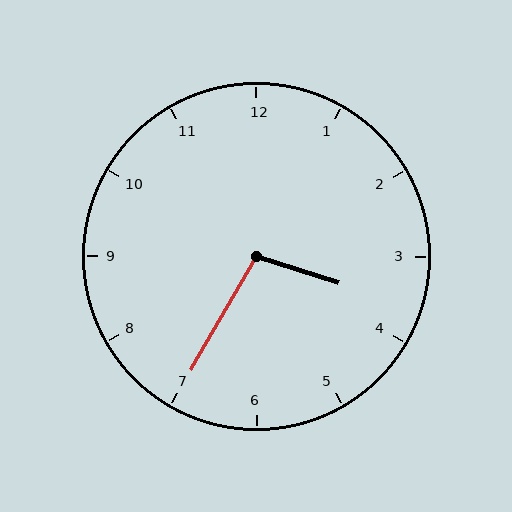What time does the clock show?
3:35.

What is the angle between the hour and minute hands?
Approximately 102 degrees.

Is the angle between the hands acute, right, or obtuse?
It is obtuse.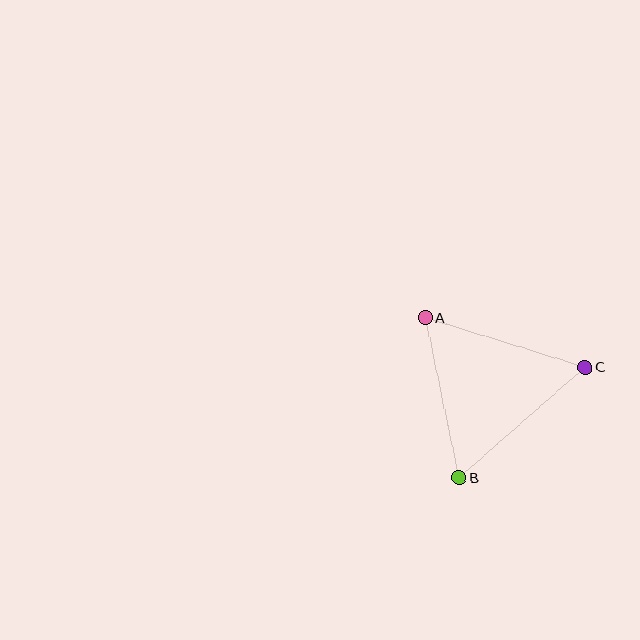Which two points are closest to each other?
Points A and B are closest to each other.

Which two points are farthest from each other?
Points A and C are farthest from each other.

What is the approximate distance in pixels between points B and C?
The distance between B and C is approximately 167 pixels.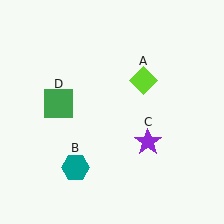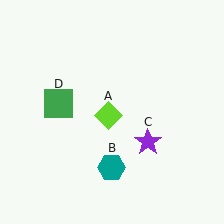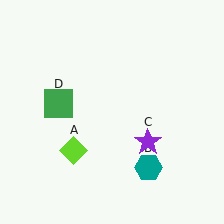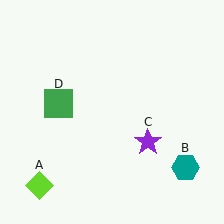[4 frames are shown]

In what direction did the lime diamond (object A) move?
The lime diamond (object A) moved down and to the left.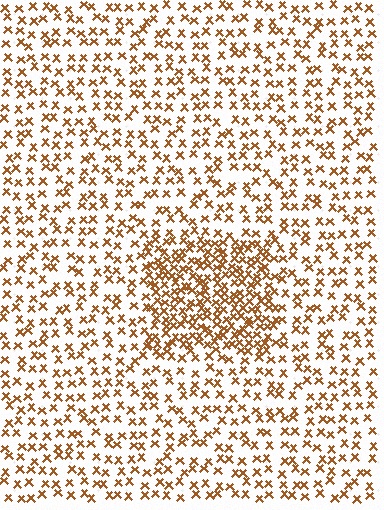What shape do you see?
I see a rectangle.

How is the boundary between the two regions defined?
The boundary is defined by a change in element density (approximately 2.2x ratio). All elements are the same color, size, and shape.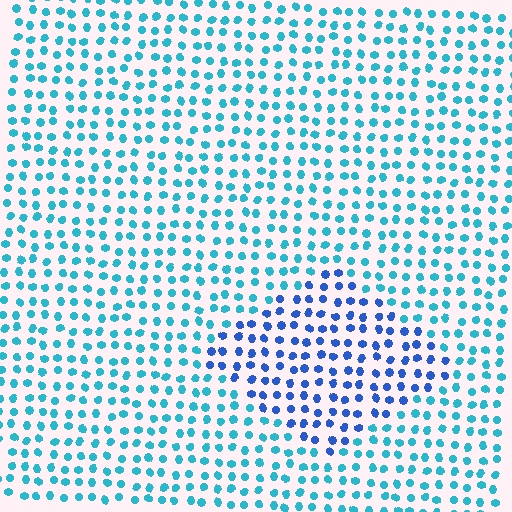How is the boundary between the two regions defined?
The boundary is defined purely by a slight shift in hue (about 35 degrees). Spacing, size, and orientation are identical on both sides.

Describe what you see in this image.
The image is filled with small cyan elements in a uniform arrangement. A diamond-shaped region is visible where the elements are tinted to a slightly different hue, forming a subtle color boundary.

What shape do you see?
I see a diamond.